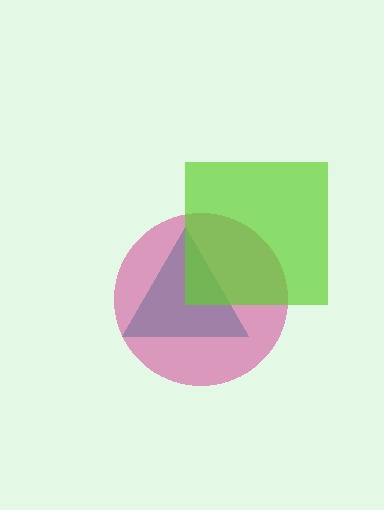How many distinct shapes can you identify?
There are 3 distinct shapes: a teal triangle, a magenta circle, a lime square.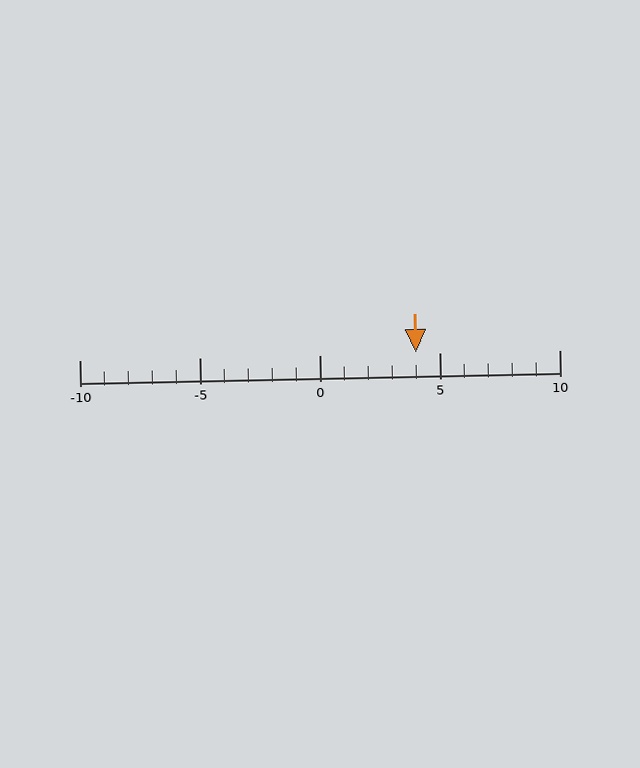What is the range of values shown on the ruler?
The ruler shows values from -10 to 10.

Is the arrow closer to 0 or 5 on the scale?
The arrow is closer to 5.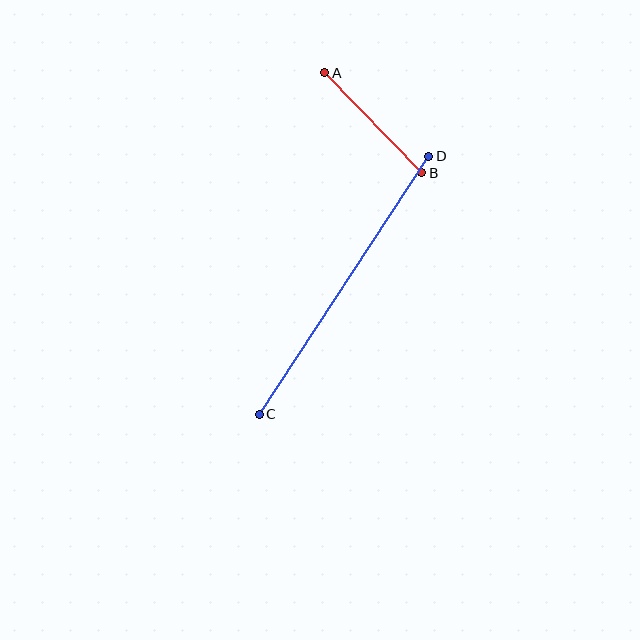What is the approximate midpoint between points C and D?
The midpoint is at approximately (344, 285) pixels.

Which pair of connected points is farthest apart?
Points C and D are farthest apart.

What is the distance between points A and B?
The distance is approximately 139 pixels.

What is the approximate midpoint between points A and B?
The midpoint is at approximately (373, 123) pixels.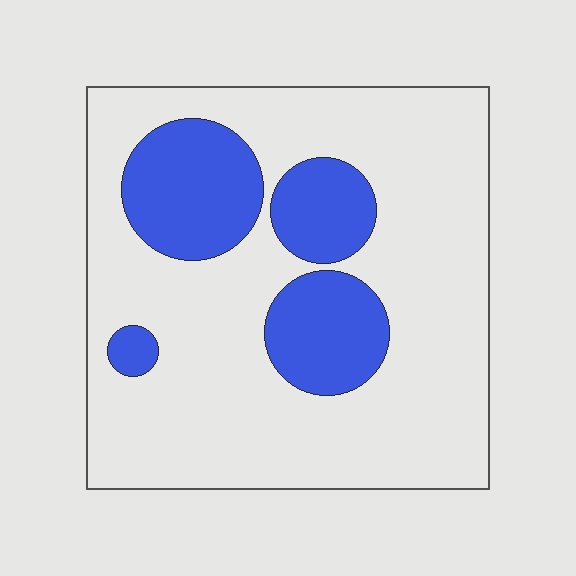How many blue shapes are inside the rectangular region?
4.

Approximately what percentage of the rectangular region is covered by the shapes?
Approximately 25%.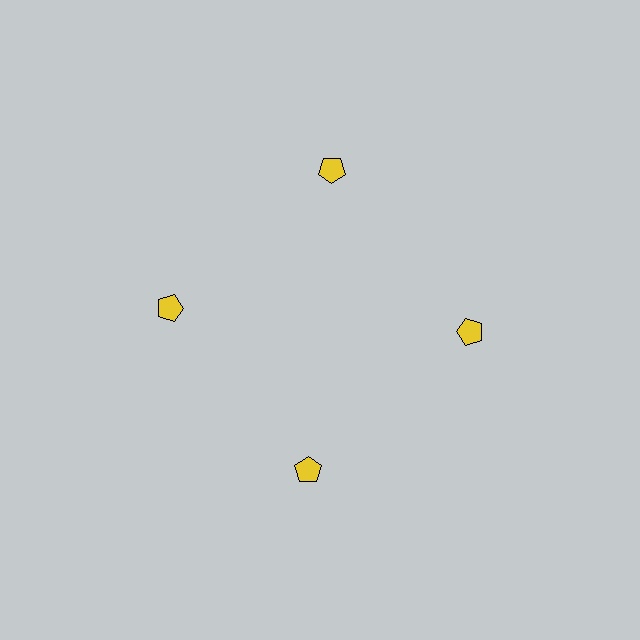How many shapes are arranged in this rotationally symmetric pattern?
There are 4 shapes, arranged in 4 groups of 1.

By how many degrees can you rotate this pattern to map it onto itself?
The pattern maps onto itself every 90 degrees of rotation.